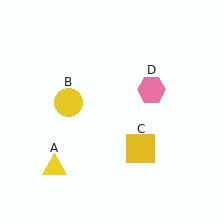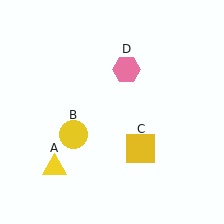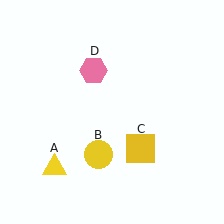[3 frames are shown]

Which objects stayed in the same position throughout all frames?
Yellow triangle (object A) and yellow square (object C) remained stationary.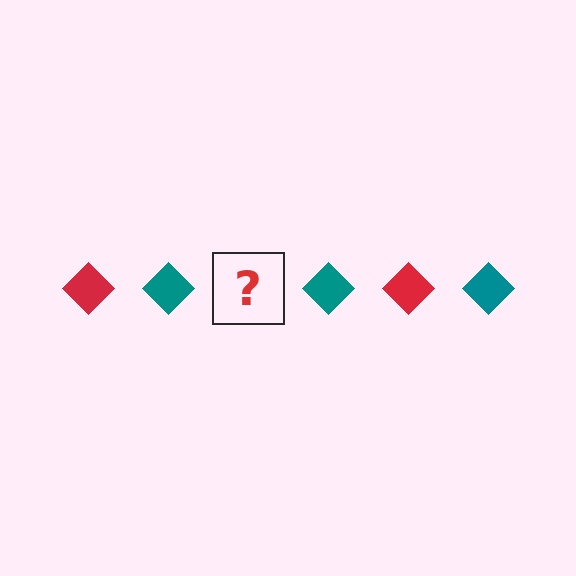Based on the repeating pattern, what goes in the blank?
The blank should be a red diamond.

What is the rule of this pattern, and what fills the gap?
The rule is that the pattern cycles through red, teal diamonds. The gap should be filled with a red diamond.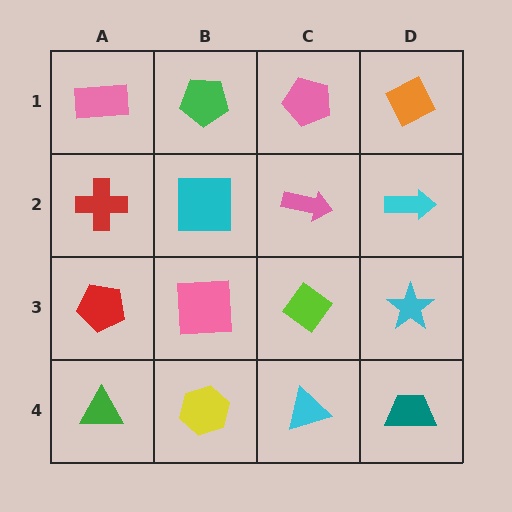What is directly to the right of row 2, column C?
A cyan arrow.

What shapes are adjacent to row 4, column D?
A cyan star (row 3, column D), a cyan triangle (row 4, column C).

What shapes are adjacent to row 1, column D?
A cyan arrow (row 2, column D), a pink pentagon (row 1, column C).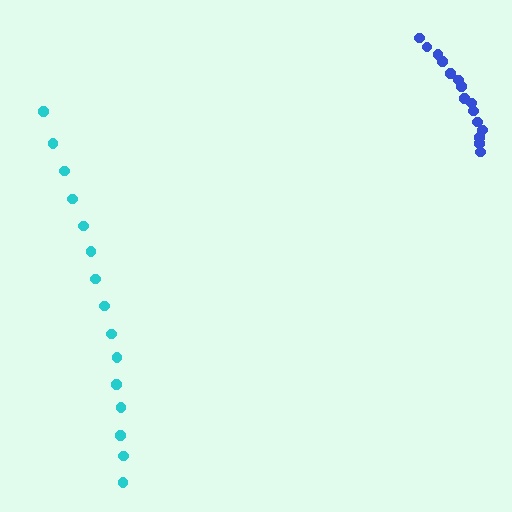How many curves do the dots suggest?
There are 2 distinct paths.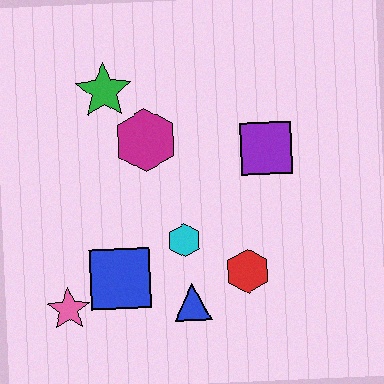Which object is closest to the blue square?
The pink star is closest to the blue square.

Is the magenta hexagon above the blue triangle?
Yes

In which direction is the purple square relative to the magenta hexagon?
The purple square is to the right of the magenta hexagon.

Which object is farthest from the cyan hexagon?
The green star is farthest from the cyan hexagon.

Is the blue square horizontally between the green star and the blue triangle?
Yes